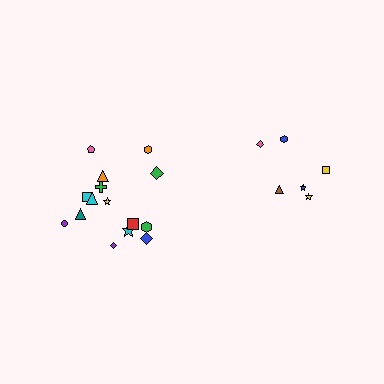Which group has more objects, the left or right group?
The left group.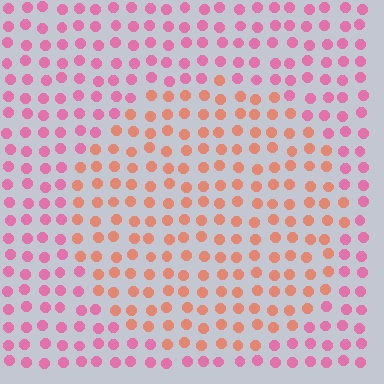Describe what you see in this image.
The image is filled with small pink elements in a uniform arrangement. A circle-shaped region is visible where the elements are tinted to a slightly different hue, forming a subtle color boundary.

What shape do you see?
I see a circle.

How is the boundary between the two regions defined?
The boundary is defined purely by a slight shift in hue (about 41 degrees). Spacing, size, and orientation are identical on both sides.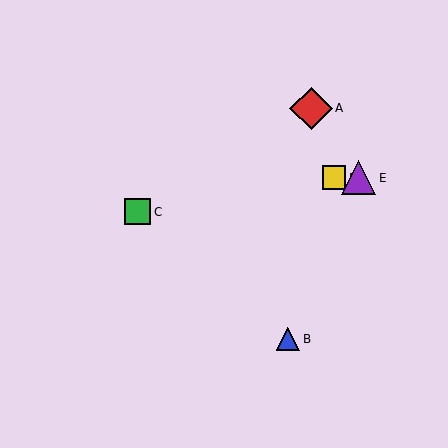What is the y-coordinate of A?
Object A is at y≈108.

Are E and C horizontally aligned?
No, E is at y≈178 and C is at y≈212.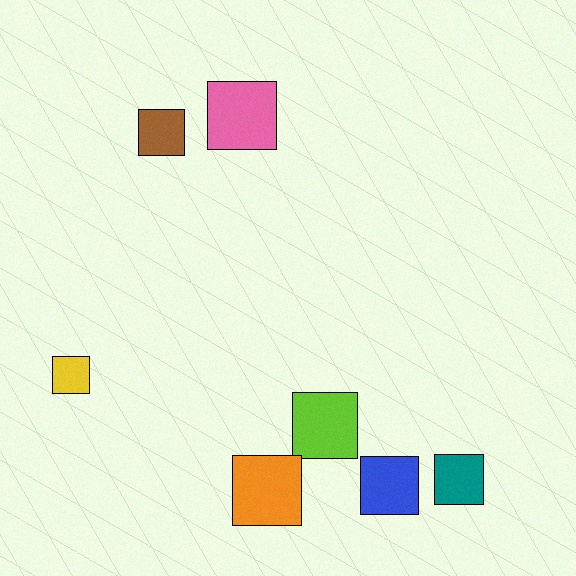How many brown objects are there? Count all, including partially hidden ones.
There is 1 brown object.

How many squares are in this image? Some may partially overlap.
There are 7 squares.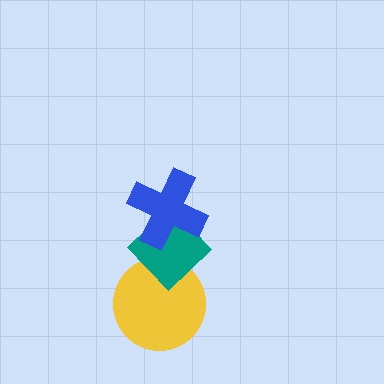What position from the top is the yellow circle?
The yellow circle is 3rd from the top.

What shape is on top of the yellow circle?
The teal diamond is on top of the yellow circle.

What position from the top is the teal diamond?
The teal diamond is 2nd from the top.